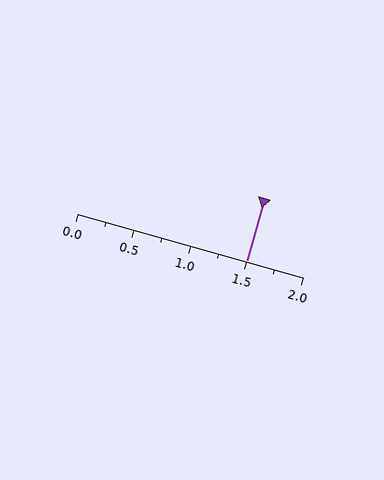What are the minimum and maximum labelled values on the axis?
The axis runs from 0.0 to 2.0.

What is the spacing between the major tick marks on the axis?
The major ticks are spaced 0.5 apart.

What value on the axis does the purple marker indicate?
The marker indicates approximately 1.5.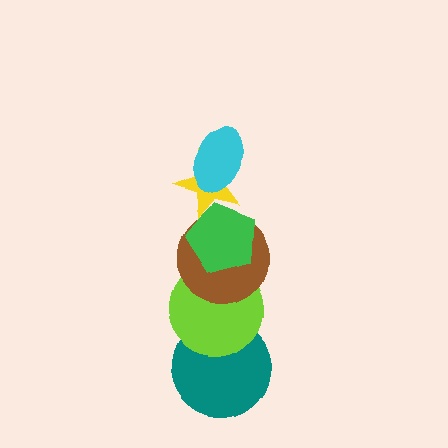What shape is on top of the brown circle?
The green pentagon is on top of the brown circle.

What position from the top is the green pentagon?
The green pentagon is 3rd from the top.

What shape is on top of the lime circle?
The brown circle is on top of the lime circle.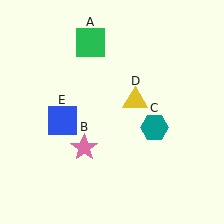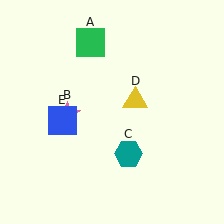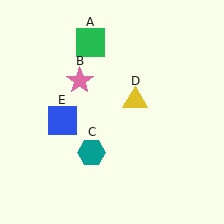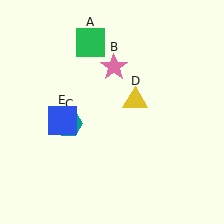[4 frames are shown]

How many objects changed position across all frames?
2 objects changed position: pink star (object B), teal hexagon (object C).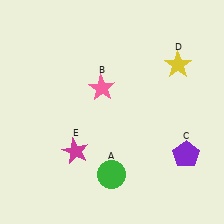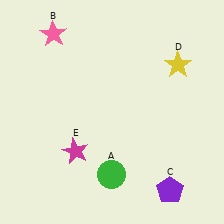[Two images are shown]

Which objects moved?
The objects that moved are: the pink star (B), the purple pentagon (C).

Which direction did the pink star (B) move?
The pink star (B) moved up.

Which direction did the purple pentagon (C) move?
The purple pentagon (C) moved down.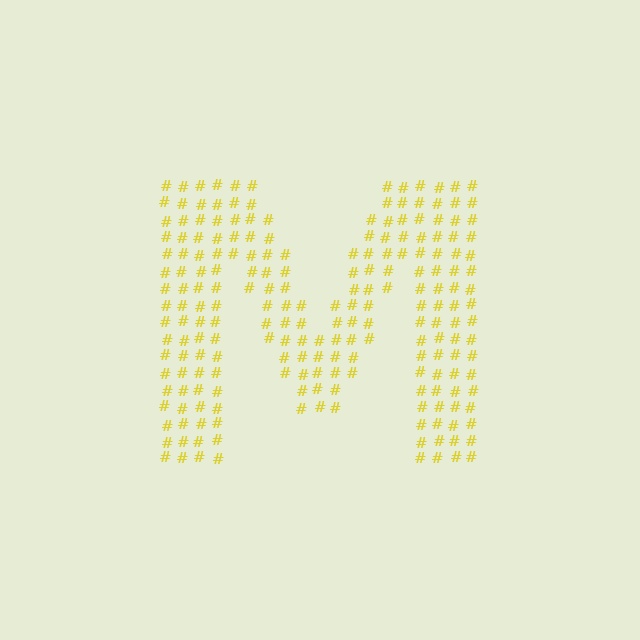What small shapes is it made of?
It is made of small hash symbols.